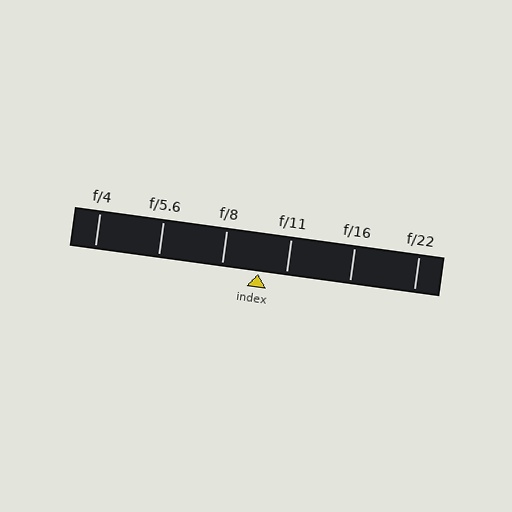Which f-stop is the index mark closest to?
The index mark is closest to f/11.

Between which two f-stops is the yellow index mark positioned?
The index mark is between f/8 and f/11.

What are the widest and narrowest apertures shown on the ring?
The widest aperture shown is f/4 and the narrowest is f/22.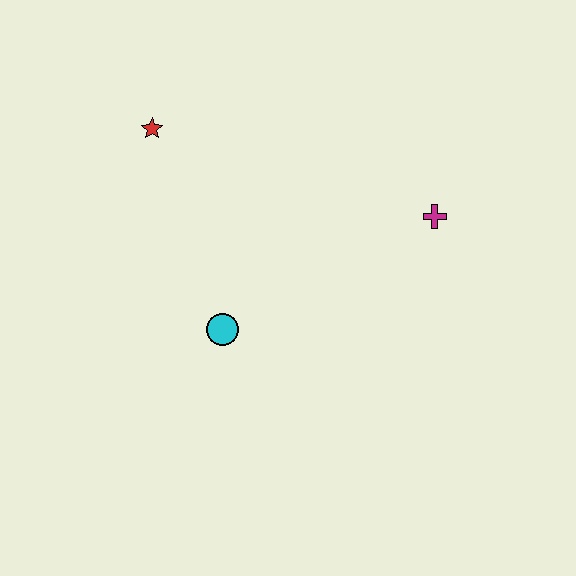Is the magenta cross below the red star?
Yes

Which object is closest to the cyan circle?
The red star is closest to the cyan circle.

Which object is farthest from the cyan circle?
The magenta cross is farthest from the cyan circle.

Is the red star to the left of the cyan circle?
Yes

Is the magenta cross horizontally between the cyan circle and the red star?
No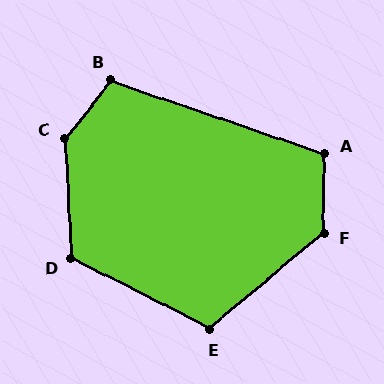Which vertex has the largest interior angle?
C, at approximately 139 degrees.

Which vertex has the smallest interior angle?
A, at approximately 108 degrees.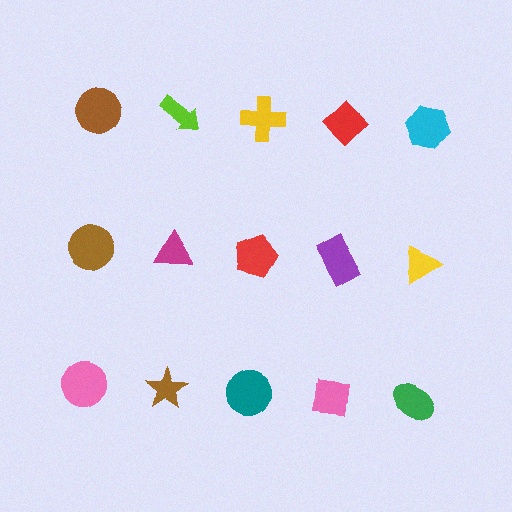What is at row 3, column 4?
A pink square.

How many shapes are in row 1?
5 shapes.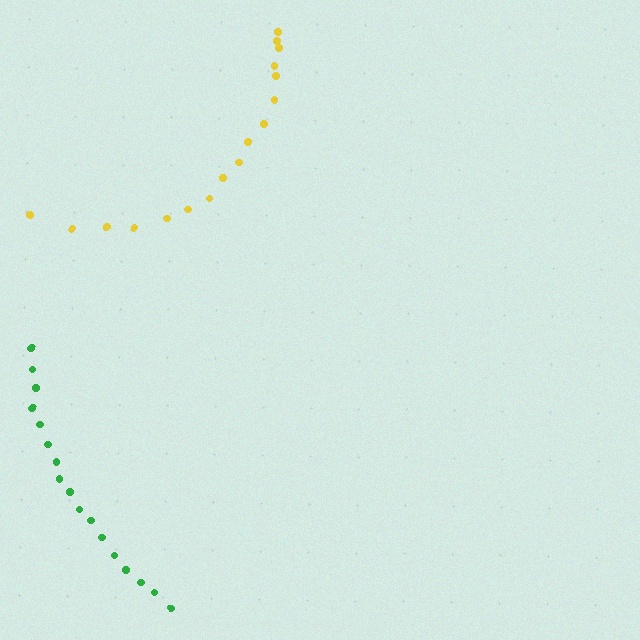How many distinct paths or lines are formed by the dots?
There are 2 distinct paths.